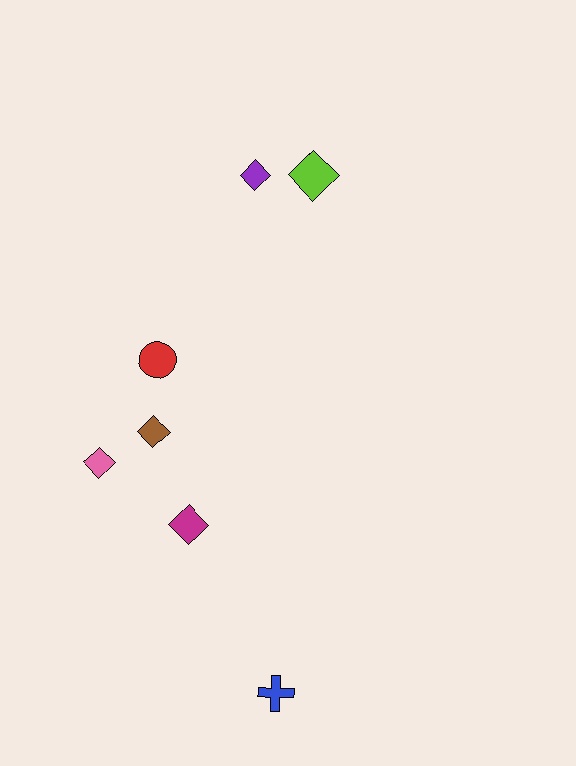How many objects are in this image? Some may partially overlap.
There are 7 objects.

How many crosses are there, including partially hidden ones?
There is 1 cross.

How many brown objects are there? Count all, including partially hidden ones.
There is 1 brown object.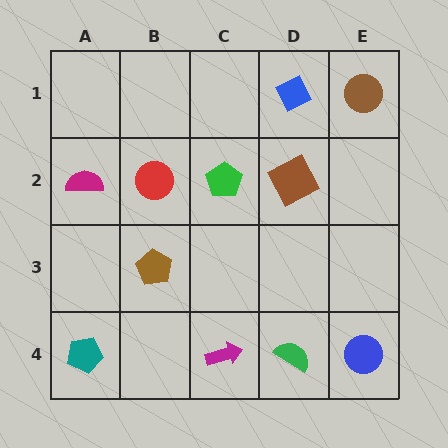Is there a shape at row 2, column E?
No, that cell is empty.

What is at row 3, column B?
A brown pentagon.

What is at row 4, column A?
A teal pentagon.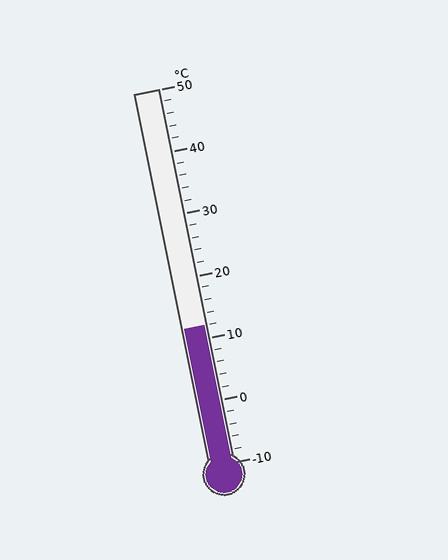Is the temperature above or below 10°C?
The temperature is above 10°C.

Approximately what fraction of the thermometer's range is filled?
The thermometer is filled to approximately 35% of its range.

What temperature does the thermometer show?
The thermometer shows approximately 12°C.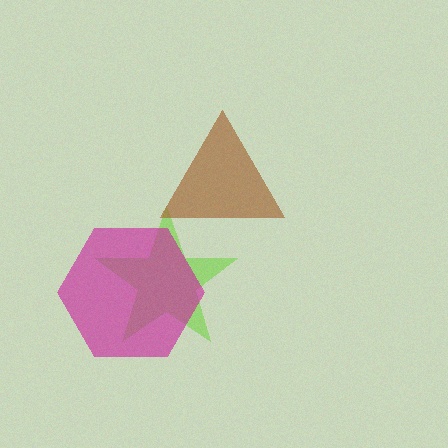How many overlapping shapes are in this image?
There are 3 overlapping shapes in the image.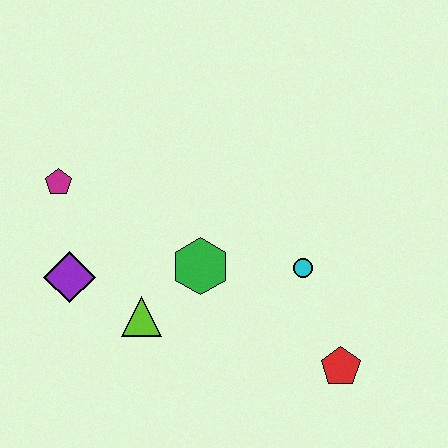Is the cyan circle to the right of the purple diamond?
Yes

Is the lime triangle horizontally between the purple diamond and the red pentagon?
Yes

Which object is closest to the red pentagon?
The cyan circle is closest to the red pentagon.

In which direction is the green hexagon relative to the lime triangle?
The green hexagon is to the right of the lime triangle.